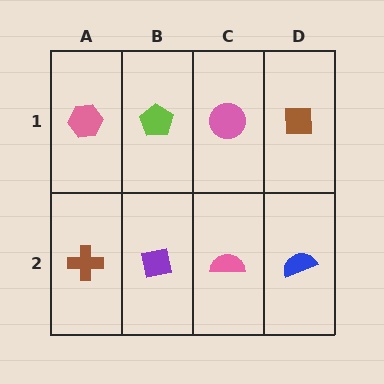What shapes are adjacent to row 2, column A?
A pink hexagon (row 1, column A), a purple square (row 2, column B).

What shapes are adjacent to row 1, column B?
A purple square (row 2, column B), a pink hexagon (row 1, column A), a pink circle (row 1, column C).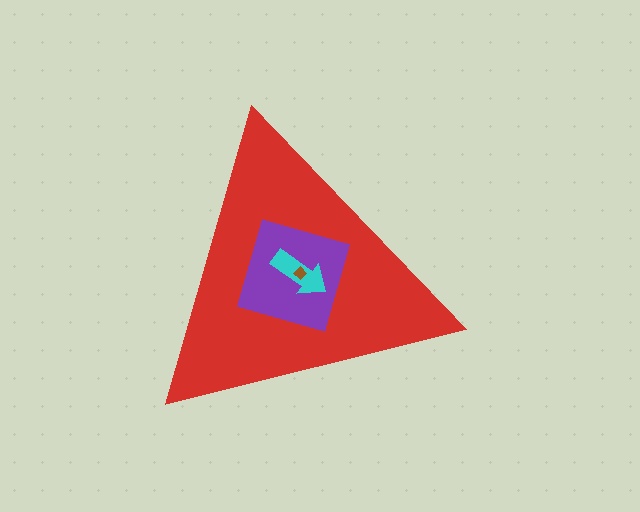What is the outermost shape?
The red triangle.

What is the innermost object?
The brown diamond.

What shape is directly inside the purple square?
The cyan arrow.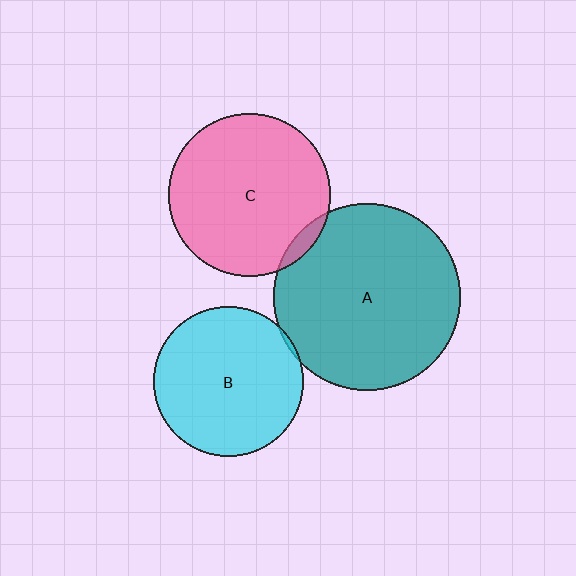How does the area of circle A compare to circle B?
Approximately 1.5 times.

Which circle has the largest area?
Circle A (teal).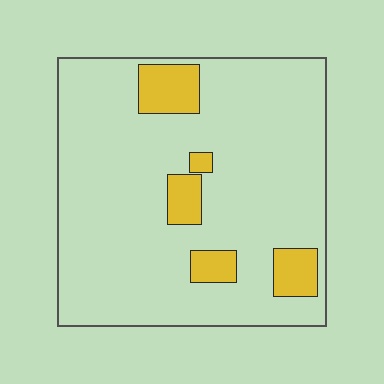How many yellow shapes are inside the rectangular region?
5.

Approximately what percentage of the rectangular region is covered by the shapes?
Approximately 15%.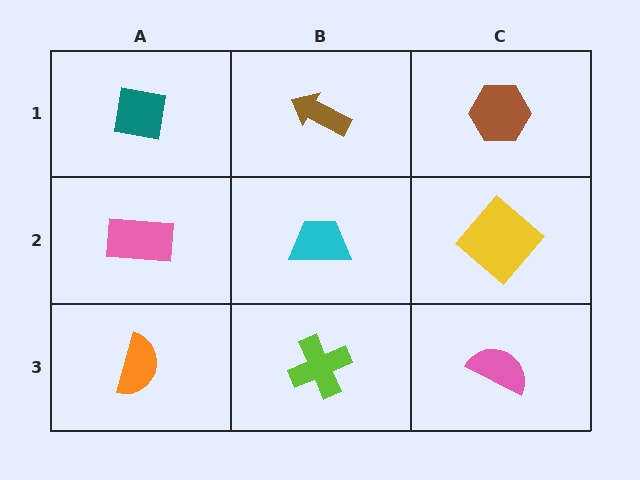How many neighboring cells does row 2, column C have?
3.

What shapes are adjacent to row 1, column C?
A yellow diamond (row 2, column C), a brown arrow (row 1, column B).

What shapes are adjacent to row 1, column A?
A pink rectangle (row 2, column A), a brown arrow (row 1, column B).